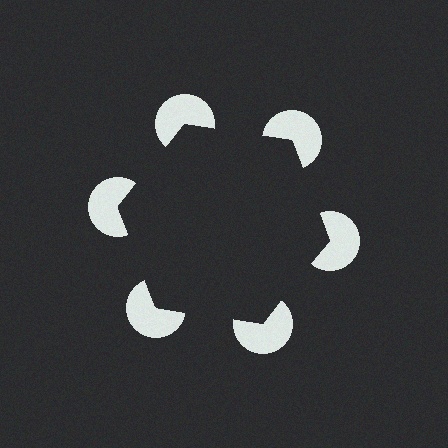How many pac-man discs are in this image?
There are 6 — one at each vertex of the illusory hexagon.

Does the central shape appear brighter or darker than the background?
It typically appears slightly darker than the background, even though no actual brightness change is drawn.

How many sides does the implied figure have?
6 sides.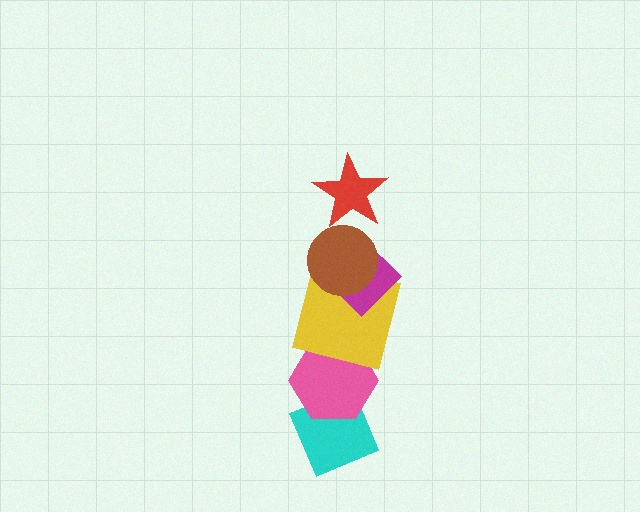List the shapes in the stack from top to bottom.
From top to bottom: the red star, the brown circle, the magenta diamond, the yellow square, the pink hexagon, the cyan diamond.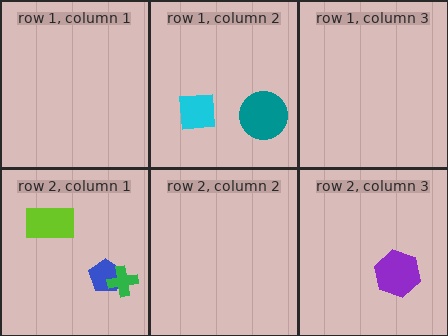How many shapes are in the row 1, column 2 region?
2.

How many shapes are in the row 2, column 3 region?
1.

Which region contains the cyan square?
The row 1, column 2 region.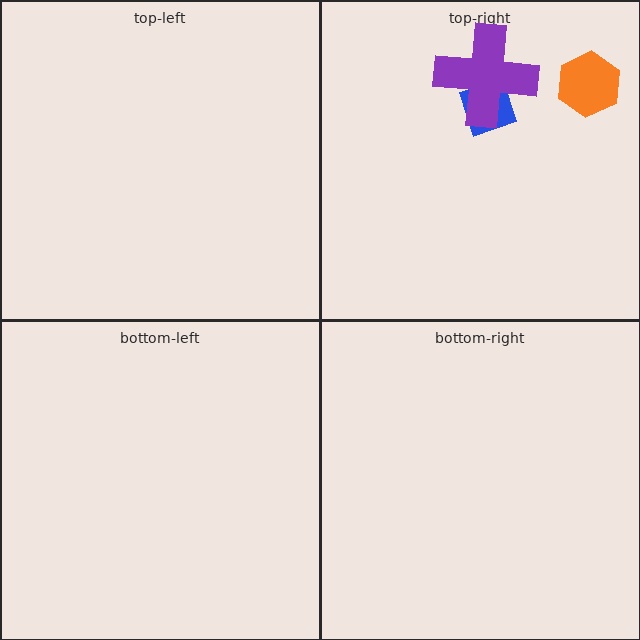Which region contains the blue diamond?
The top-right region.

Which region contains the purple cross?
The top-right region.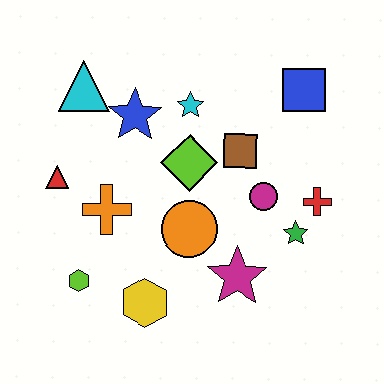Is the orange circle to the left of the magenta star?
Yes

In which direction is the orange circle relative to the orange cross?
The orange circle is to the right of the orange cross.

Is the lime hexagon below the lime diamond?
Yes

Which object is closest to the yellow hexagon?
The lime hexagon is closest to the yellow hexagon.